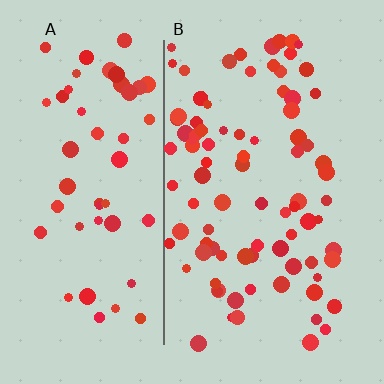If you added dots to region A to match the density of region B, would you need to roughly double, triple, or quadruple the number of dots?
Approximately double.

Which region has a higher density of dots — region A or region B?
B (the right).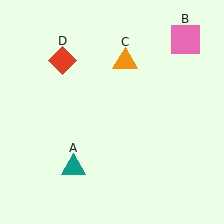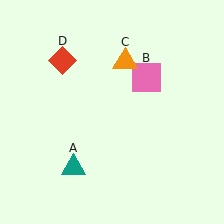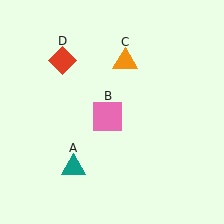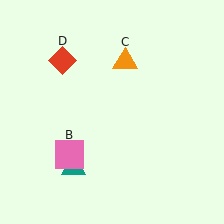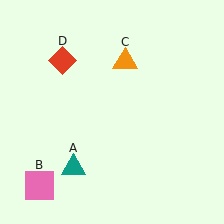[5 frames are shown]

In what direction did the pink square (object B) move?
The pink square (object B) moved down and to the left.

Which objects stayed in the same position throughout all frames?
Teal triangle (object A) and orange triangle (object C) and red diamond (object D) remained stationary.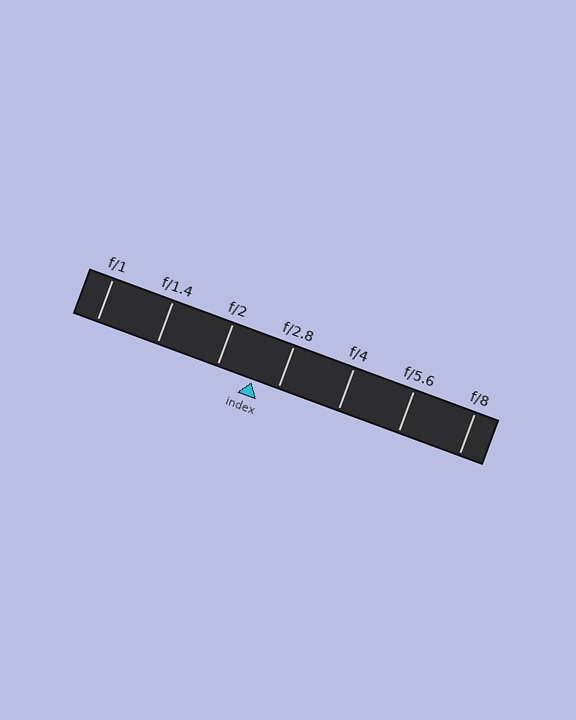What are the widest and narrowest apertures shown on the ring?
The widest aperture shown is f/1 and the narrowest is f/8.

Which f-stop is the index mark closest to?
The index mark is closest to f/2.8.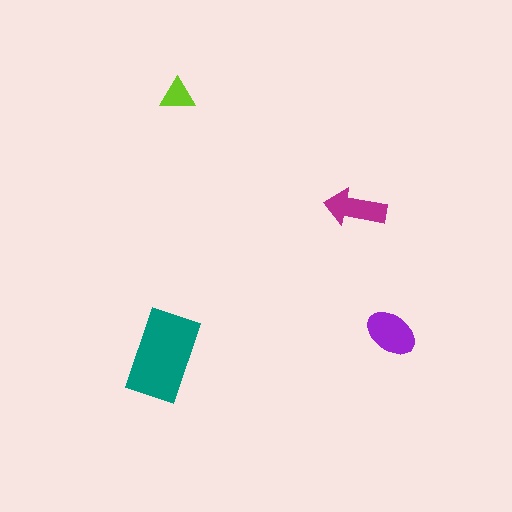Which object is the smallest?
The lime triangle.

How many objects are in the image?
There are 4 objects in the image.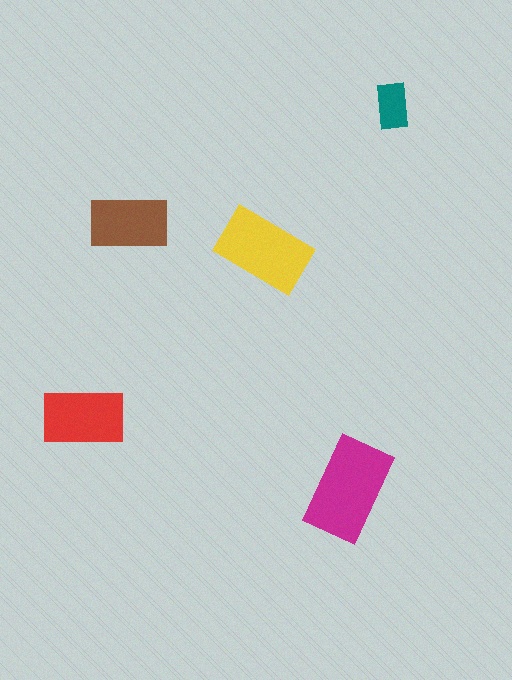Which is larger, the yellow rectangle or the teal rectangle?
The yellow one.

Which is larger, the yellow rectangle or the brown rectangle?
The yellow one.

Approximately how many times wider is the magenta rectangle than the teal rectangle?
About 2 times wider.